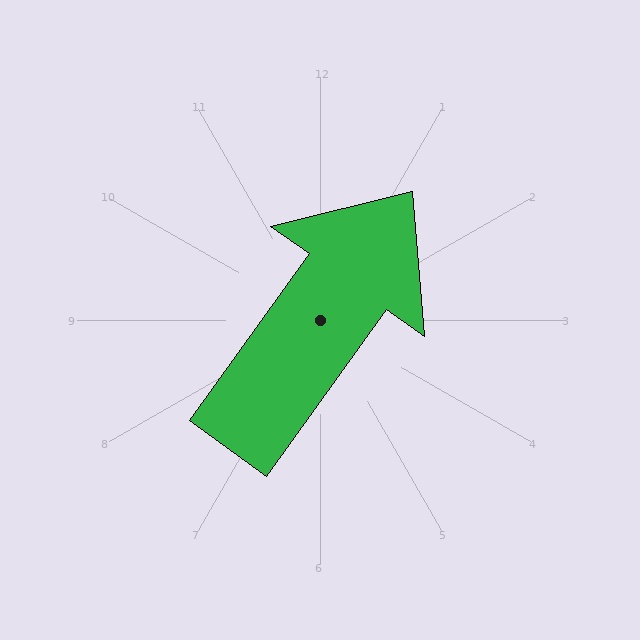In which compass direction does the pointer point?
Northeast.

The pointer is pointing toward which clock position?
Roughly 1 o'clock.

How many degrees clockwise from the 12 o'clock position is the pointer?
Approximately 36 degrees.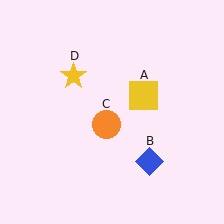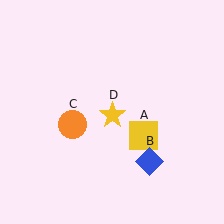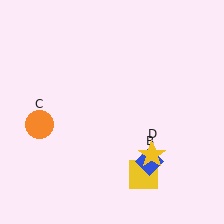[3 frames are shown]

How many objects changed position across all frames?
3 objects changed position: yellow square (object A), orange circle (object C), yellow star (object D).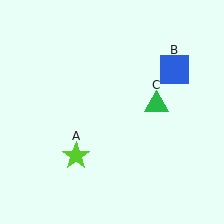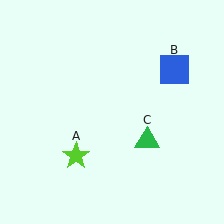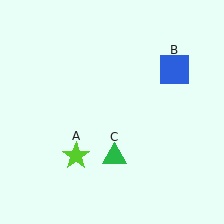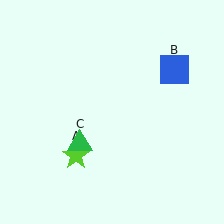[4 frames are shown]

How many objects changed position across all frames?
1 object changed position: green triangle (object C).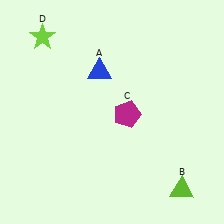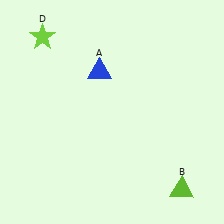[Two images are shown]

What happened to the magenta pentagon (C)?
The magenta pentagon (C) was removed in Image 2. It was in the bottom-right area of Image 1.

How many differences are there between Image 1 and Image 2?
There is 1 difference between the two images.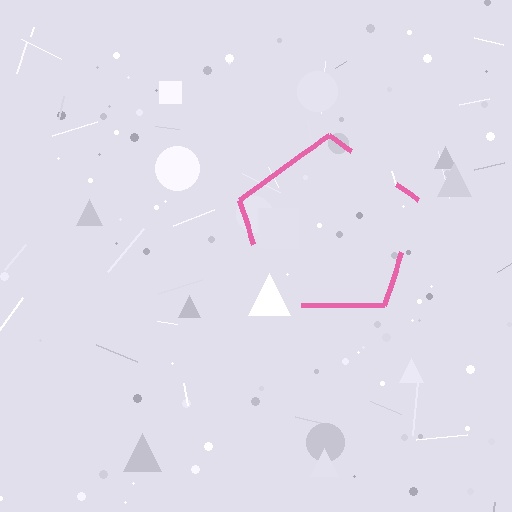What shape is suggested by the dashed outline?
The dashed outline suggests a pentagon.